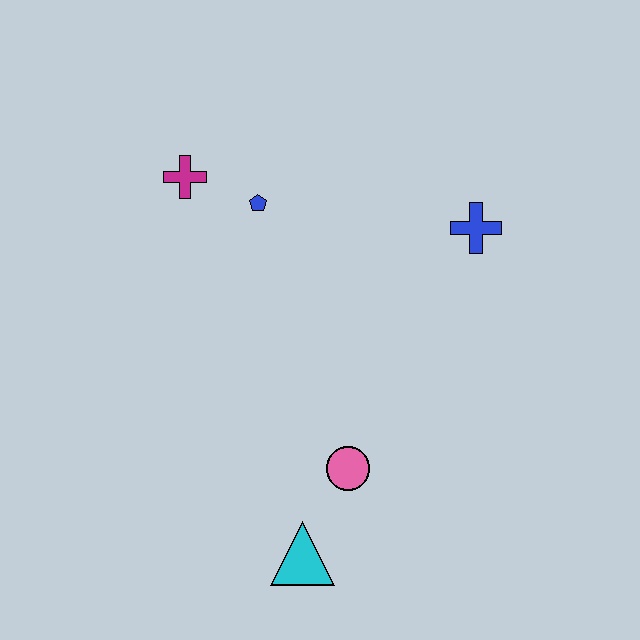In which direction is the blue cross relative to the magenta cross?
The blue cross is to the right of the magenta cross.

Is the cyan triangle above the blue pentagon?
No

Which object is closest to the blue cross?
The blue pentagon is closest to the blue cross.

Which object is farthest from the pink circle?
The magenta cross is farthest from the pink circle.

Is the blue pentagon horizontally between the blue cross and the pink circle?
No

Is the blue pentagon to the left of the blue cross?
Yes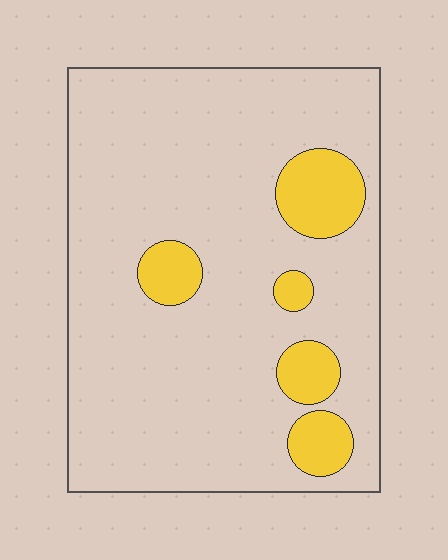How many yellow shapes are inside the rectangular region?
5.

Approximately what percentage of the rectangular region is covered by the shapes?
Approximately 15%.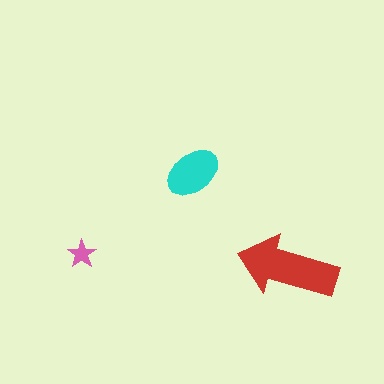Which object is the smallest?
The pink star.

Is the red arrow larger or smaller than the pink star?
Larger.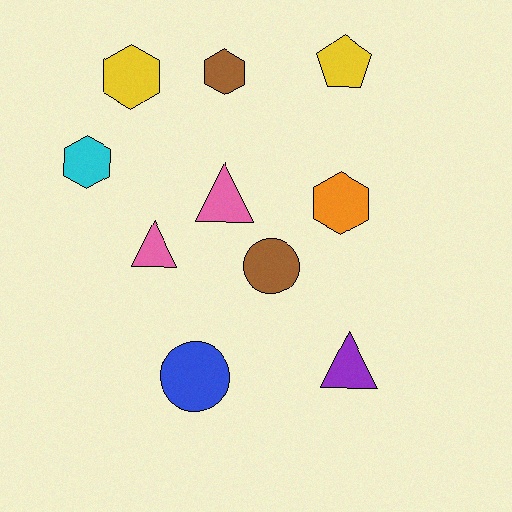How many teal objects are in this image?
There are no teal objects.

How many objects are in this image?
There are 10 objects.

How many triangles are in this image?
There are 3 triangles.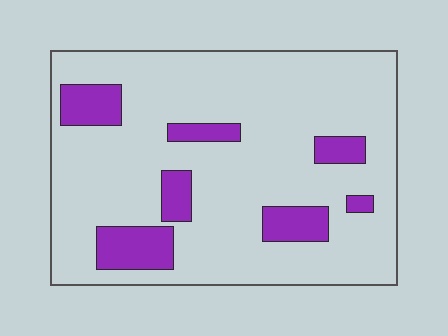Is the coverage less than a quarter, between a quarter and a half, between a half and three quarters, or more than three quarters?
Less than a quarter.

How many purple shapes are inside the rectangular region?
7.